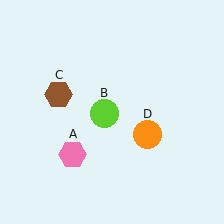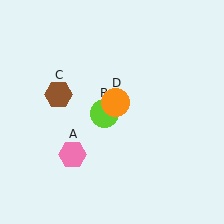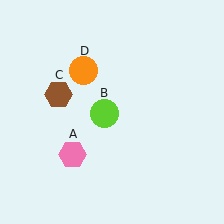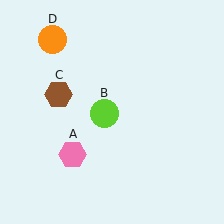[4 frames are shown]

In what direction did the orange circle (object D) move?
The orange circle (object D) moved up and to the left.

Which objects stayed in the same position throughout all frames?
Pink hexagon (object A) and lime circle (object B) and brown hexagon (object C) remained stationary.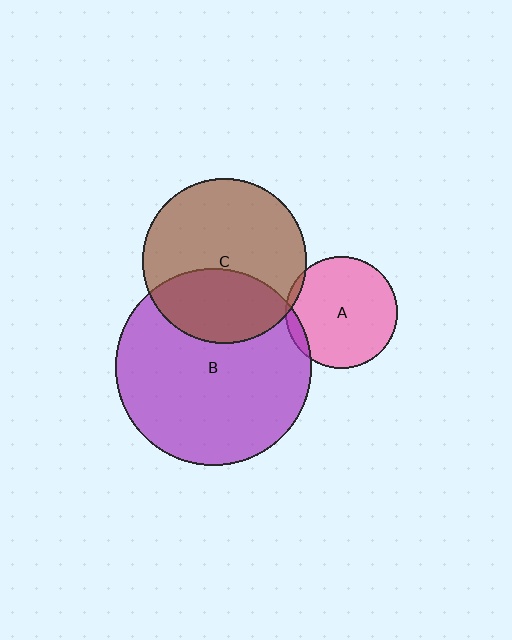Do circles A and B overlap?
Yes.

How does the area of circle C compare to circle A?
Approximately 2.2 times.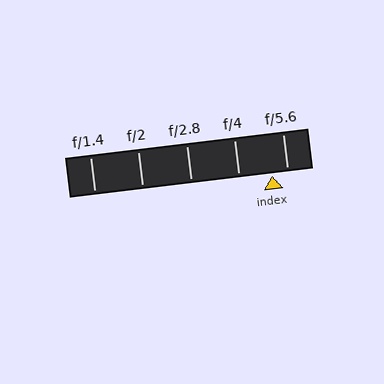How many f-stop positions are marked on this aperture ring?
There are 5 f-stop positions marked.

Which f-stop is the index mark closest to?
The index mark is closest to f/5.6.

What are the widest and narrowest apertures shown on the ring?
The widest aperture shown is f/1.4 and the narrowest is f/5.6.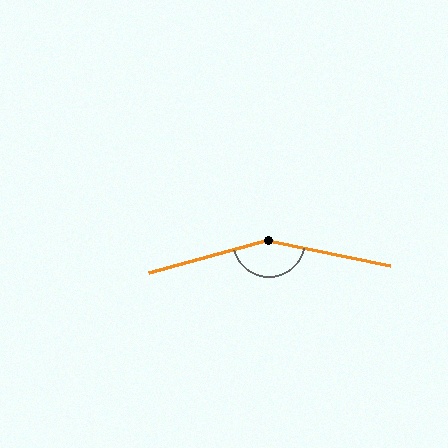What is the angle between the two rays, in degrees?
Approximately 153 degrees.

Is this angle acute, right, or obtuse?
It is obtuse.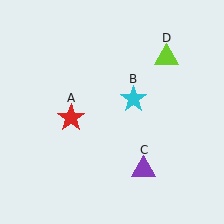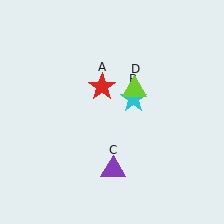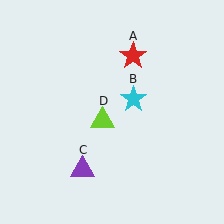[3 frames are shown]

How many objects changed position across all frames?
3 objects changed position: red star (object A), purple triangle (object C), lime triangle (object D).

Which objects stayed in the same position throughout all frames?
Cyan star (object B) remained stationary.